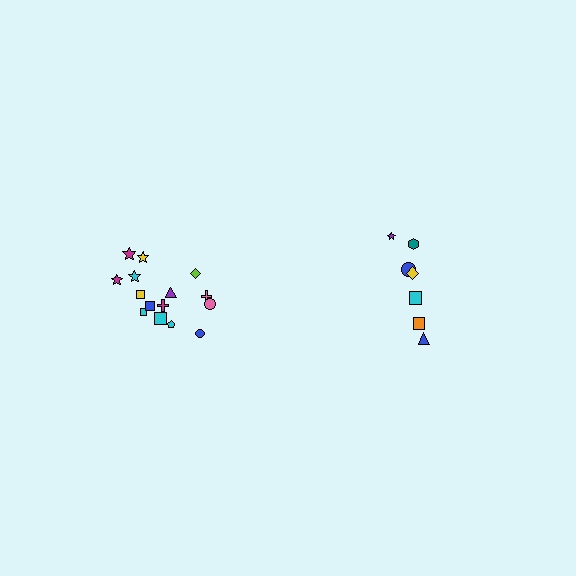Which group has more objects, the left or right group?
The left group.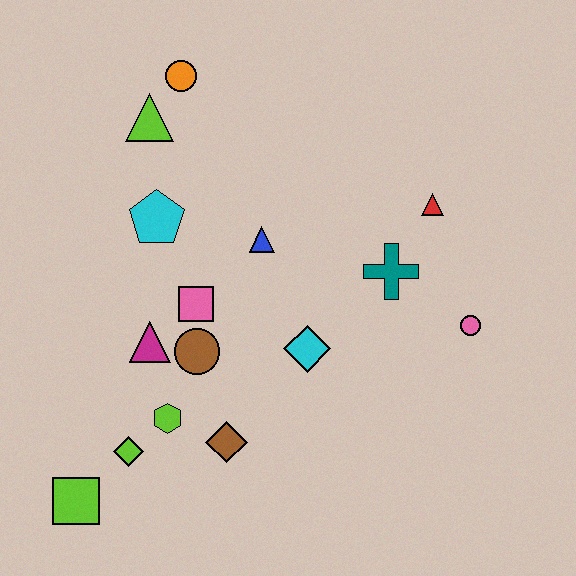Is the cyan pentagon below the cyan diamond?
No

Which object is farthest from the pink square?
The pink circle is farthest from the pink square.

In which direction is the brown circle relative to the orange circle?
The brown circle is below the orange circle.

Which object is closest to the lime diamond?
The lime hexagon is closest to the lime diamond.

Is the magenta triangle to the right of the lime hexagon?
No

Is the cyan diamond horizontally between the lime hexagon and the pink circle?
Yes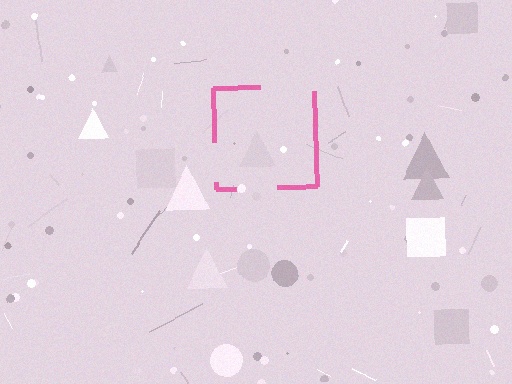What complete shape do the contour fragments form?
The contour fragments form a square.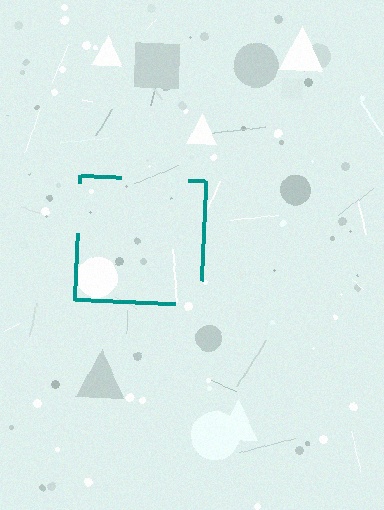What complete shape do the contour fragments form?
The contour fragments form a square.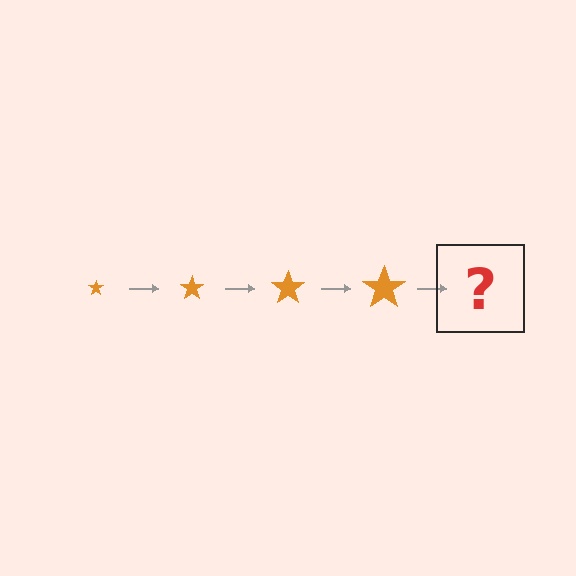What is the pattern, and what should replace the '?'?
The pattern is that the star gets progressively larger each step. The '?' should be an orange star, larger than the previous one.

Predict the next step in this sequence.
The next step is an orange star, larger than the previous one.